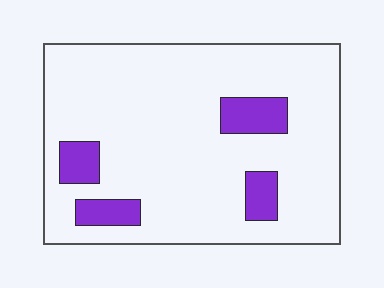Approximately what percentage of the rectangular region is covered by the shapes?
Approximately 15%.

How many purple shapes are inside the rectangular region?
4.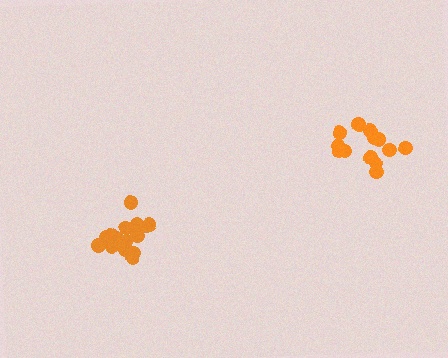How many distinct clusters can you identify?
There are 2 distinct clusters.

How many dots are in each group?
Group 1: 13 dots, Group 2: 16 dots (29 total).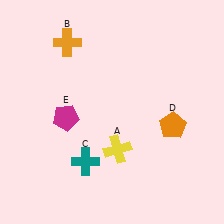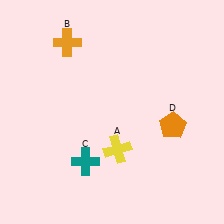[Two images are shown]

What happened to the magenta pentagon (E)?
The magenta pentagon (E) was removed in Image 2. It was in the bottom-left area of Image 1.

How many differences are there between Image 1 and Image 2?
There is 1 difference between the two images.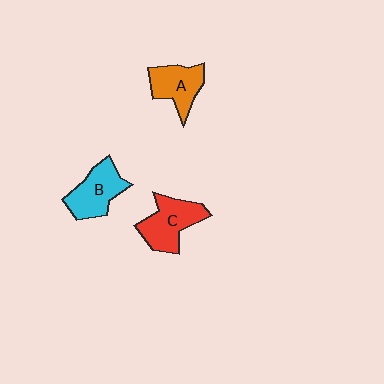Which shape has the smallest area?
Shape A (orange).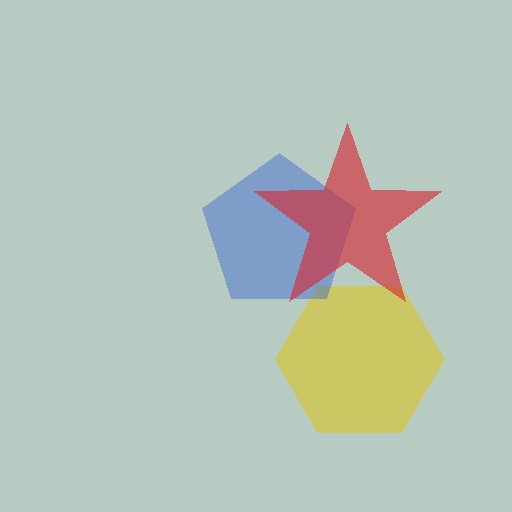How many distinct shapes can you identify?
There are 3 distinct shapes: a yellow hexagon, a blue pentagon, a red star.